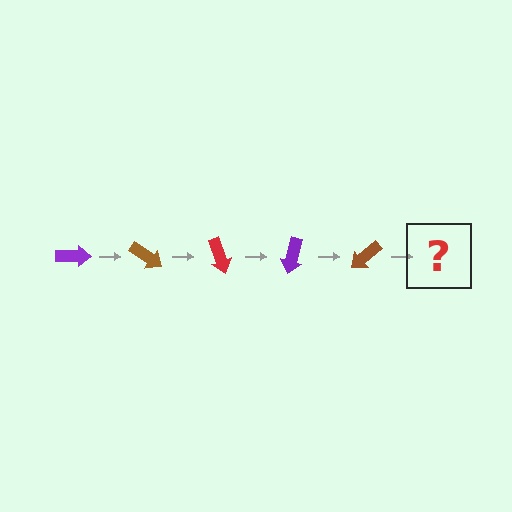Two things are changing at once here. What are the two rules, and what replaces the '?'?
The two rules are that it rotates 35 degrees each step and the color cycles through purple, brown, and red. The '?' should be a red arrow, rotated 175 degrees from the start.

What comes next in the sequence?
The next element should be a red arrow, rotated 175 degrees from the start.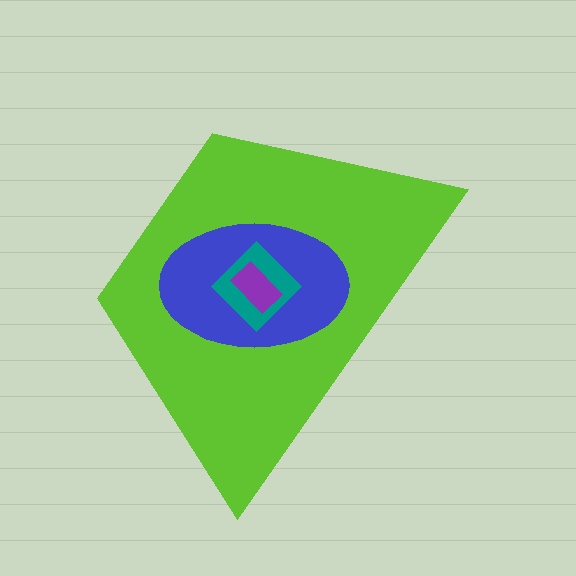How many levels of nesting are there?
4.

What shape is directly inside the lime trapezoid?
The blue ellipse.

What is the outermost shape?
The lime trapezoid.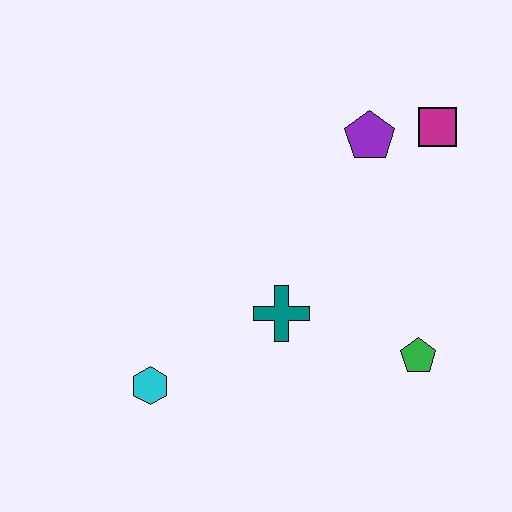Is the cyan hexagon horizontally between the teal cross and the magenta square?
No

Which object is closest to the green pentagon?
The teal cross is closest to the green pentagon.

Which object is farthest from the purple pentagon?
The cyan hexagon is farthest from the purple pentagon.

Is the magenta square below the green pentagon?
No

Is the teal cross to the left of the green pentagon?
Yes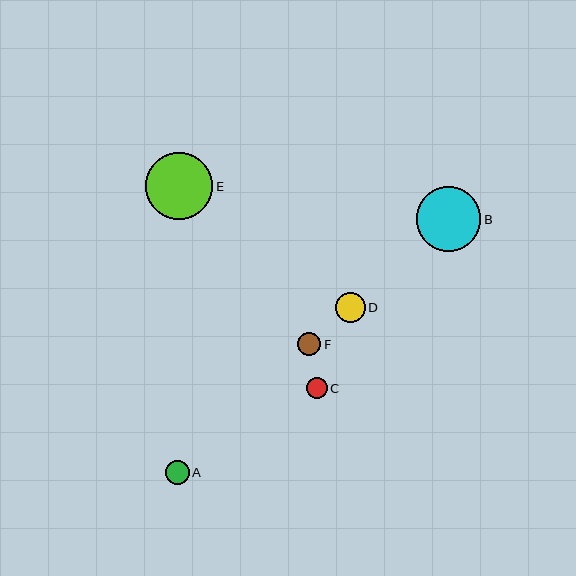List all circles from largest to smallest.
From largest to smallest: E, B, D, A, F, C.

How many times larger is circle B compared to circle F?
Circle B is approximately 2.8 times the size of circle F.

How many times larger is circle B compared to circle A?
Circle B is approximately 2.7 times the size of circle A.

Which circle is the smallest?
Circle C is the smallest with a size of approximately 21 pixels.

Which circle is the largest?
Circle E is the largest with a size of approximately 67 pixels.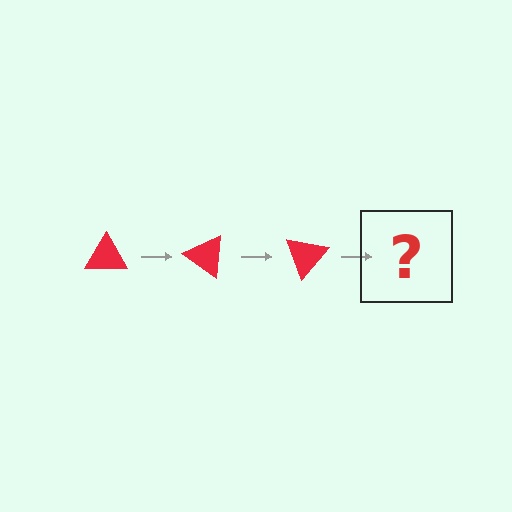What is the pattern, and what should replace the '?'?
The pattern is that the triangle rotates 35 degrees each step. The '?' should be a red triangle rotated 105 degrees.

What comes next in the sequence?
The next element should be a red triangle rotated 105 degrees.